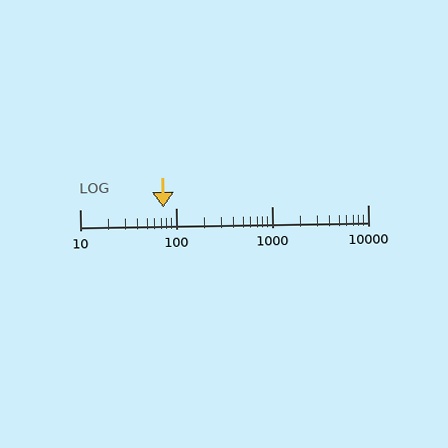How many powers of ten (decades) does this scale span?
The scale spans 3 decades, from 10 to 10000.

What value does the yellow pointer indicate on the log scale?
The pointer indicates approximately 74.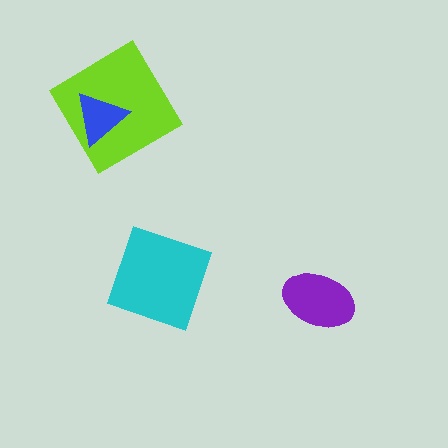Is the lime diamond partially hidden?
Yes, it is partially covered by another shape.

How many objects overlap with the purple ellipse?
0 objects overlap with the purple ellipse.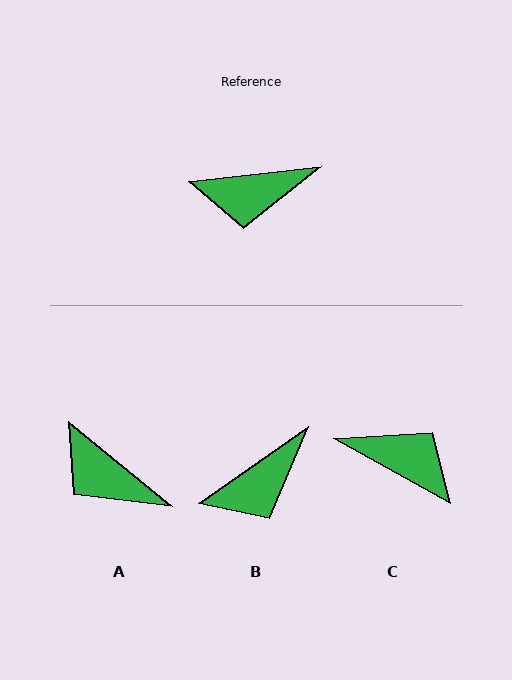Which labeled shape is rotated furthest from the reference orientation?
C, about 145 degrees away.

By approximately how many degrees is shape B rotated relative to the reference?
Approximately 28 degrees counter-clockwise.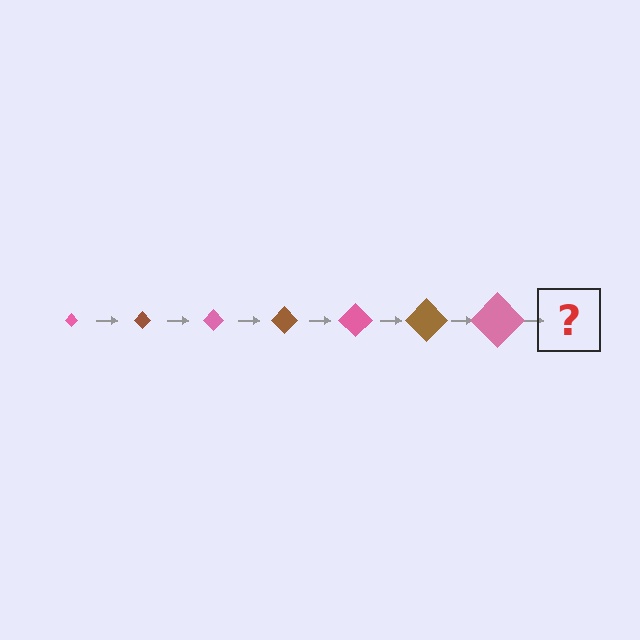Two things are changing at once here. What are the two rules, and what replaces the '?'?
The two rules are that the diamond grows larger each step and the color cycles through pink and brown. The '?' should be a brown diamond, larger than the previous one.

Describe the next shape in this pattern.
It should be a brown diamond, larger than the previous one.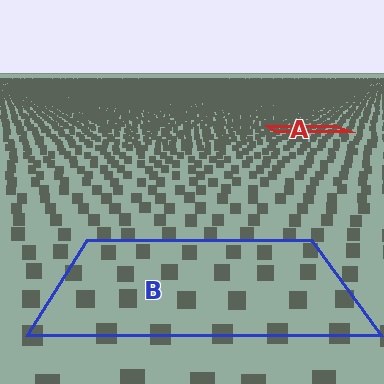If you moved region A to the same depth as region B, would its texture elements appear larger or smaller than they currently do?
They would appear larger. At a closer depth, the same texture elements are projected at a bigger on-screen size.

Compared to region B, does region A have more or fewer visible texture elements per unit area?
Region A has more texture elements per unit area — they are packed more densely because it is farther away.